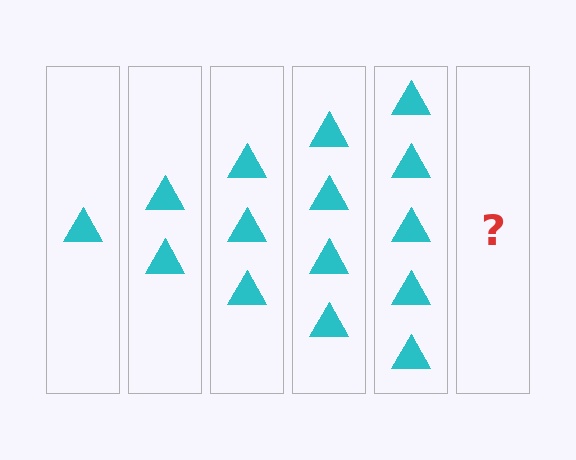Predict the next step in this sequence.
The next step is 6 triangles.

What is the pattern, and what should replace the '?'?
The pattern is that each step adds one more triangle. The '?' should be 6 triangles.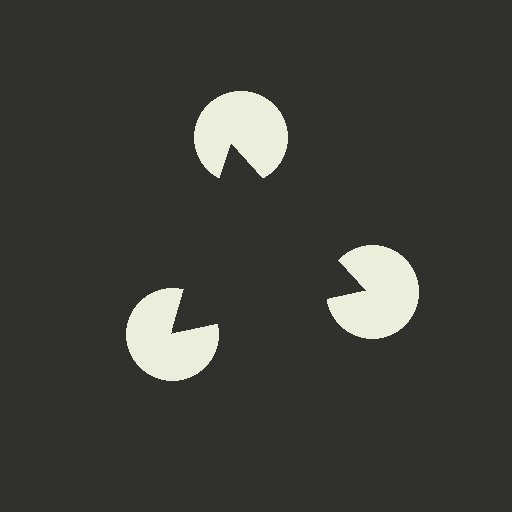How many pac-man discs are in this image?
There are 3 — one at each vertex of the illusory triangle.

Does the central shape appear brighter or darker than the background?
It typically appears slightly darker than the background, even though no actual brightness change is drawn.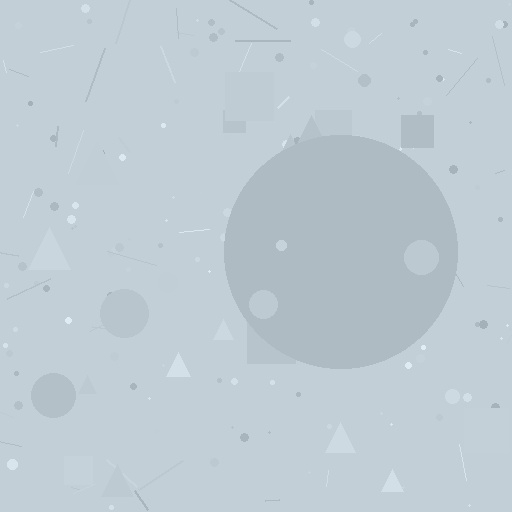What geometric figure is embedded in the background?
A circle is embedded in the background.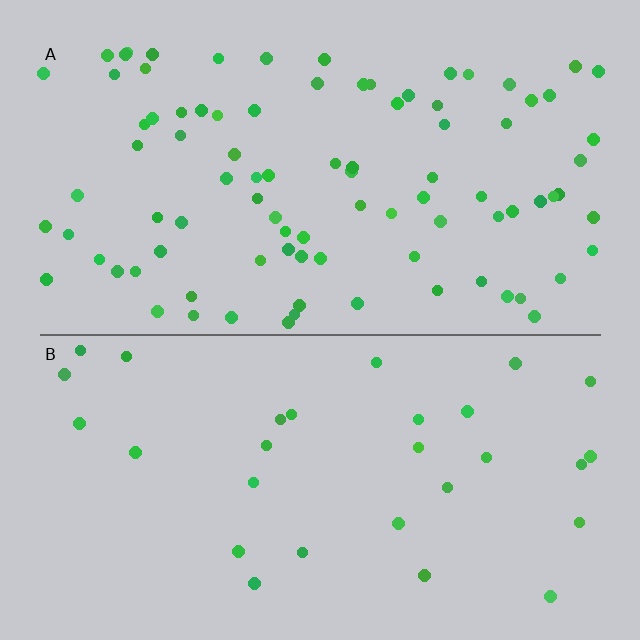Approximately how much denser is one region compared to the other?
Approximately 3.0× — region A over region B.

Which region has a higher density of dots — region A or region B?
A (the top).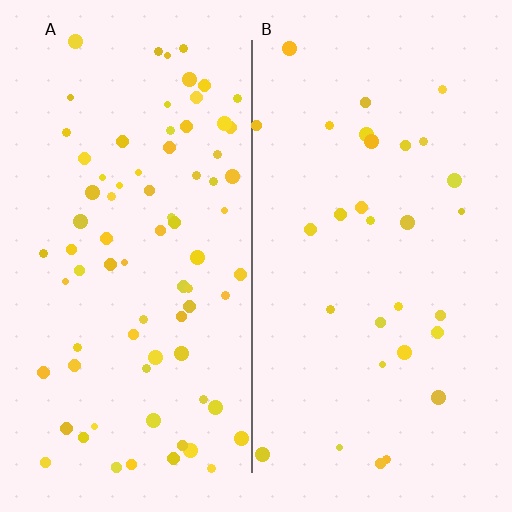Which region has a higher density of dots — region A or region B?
A (the left).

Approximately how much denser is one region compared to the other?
Approximately 2.6× — region A over region B.